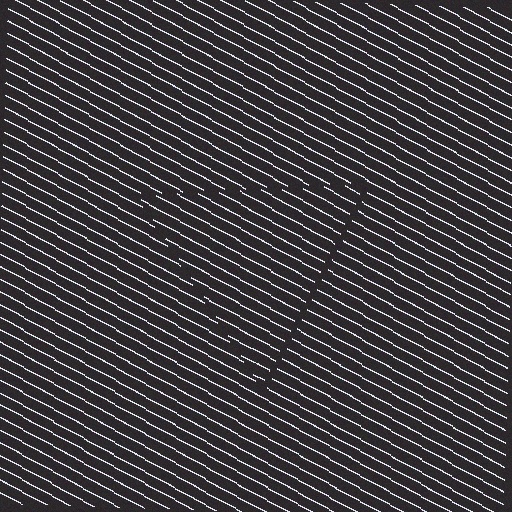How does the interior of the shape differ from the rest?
The interior of the shape contains the same grating, shifted by half a period — the contour is defined by the phase discontinuity where line-ends from the inner and outer gratings abut.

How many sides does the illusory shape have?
3 sides — the line-ends trace a triangle.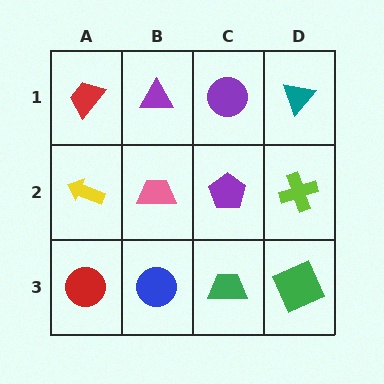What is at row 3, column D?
A green square.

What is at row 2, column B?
A pink trapezoid.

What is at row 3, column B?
A blue circle.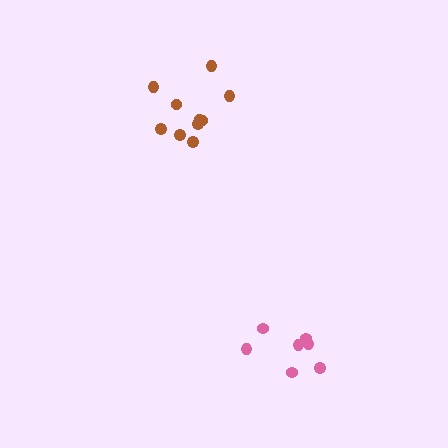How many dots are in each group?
Group 1: 7 dots, Group 2: 11 dots (18 total).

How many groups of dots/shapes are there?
There are 2 groups.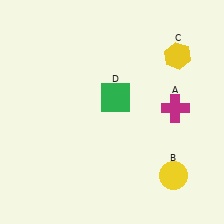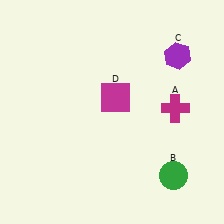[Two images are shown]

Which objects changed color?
B changed from yellow to green. C changed from yellow to purple. D changed from green to magenta.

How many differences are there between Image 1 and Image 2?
There are 3 differences between the two images.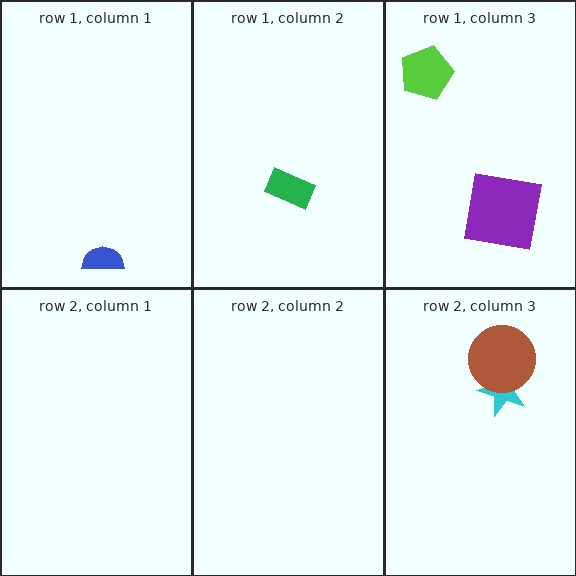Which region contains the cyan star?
The row 2, column 3 region.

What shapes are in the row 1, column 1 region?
The blue semicircle.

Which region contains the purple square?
The row 1, column 3 region.